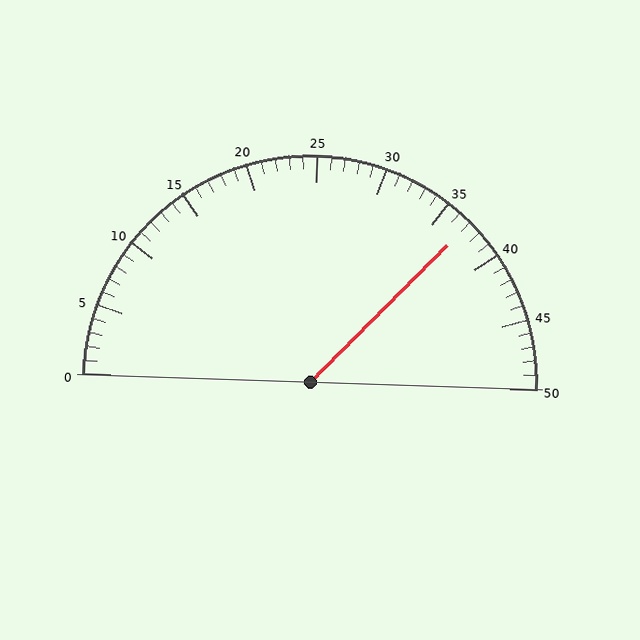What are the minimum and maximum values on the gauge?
The gauge ranges from 0 to 50.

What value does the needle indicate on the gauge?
The needle indicates approximately 37.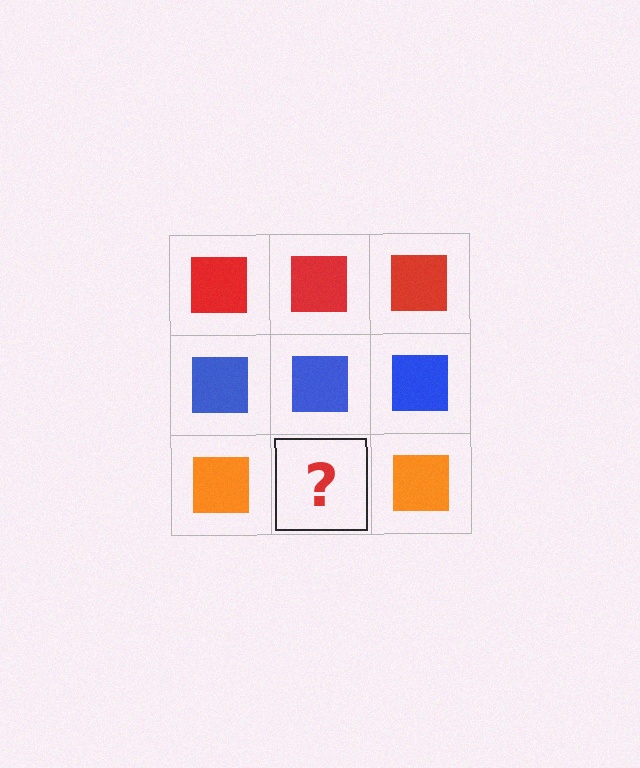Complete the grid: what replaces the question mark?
The question mark should be replaced with an orange square.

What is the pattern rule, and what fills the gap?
The rule is that each row has a consistent color. The gap should be filled with an orange square.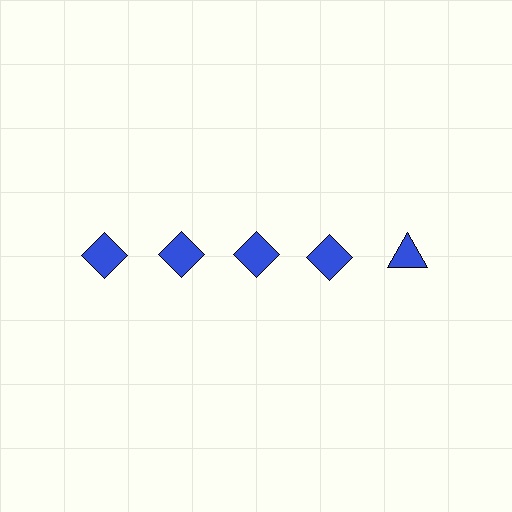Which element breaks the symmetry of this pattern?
The blue triangle in the top row, rightmost column breaks the symmetry. All other shapes are blue diamonds.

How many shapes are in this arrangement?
There are 5 shapes arranged in a grid pattern.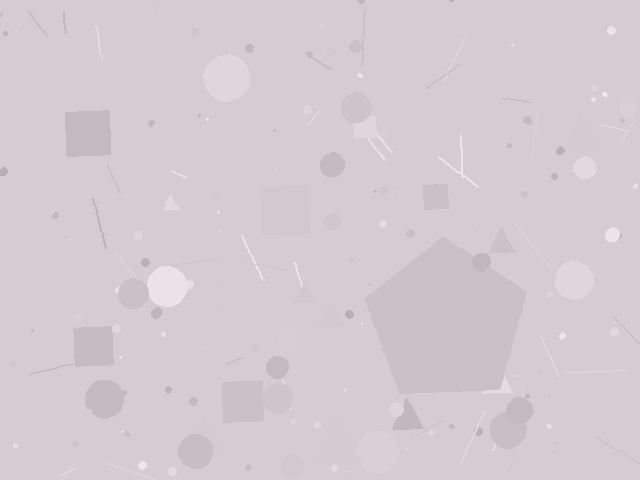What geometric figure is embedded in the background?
A pentagon is embedded in the background.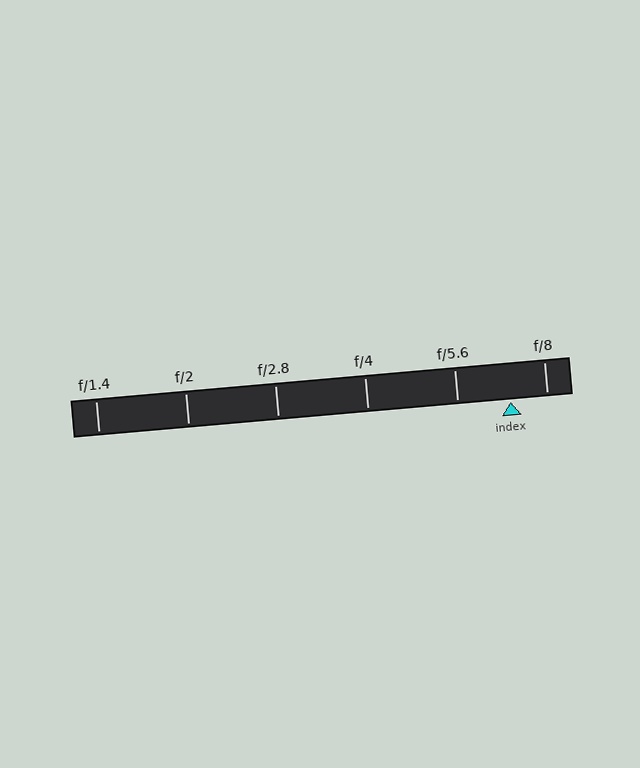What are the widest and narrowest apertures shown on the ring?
The widest aperture shown is f/1.4 and the narrowest is f/8.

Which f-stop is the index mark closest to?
The index mark is closest to f/8.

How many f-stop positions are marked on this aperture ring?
There are 6 f-stop positions marked.